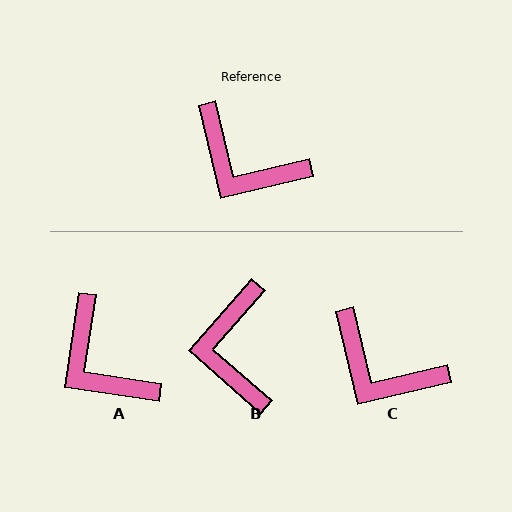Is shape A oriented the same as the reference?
No, it is off by about 22 degrees.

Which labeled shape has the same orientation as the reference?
C.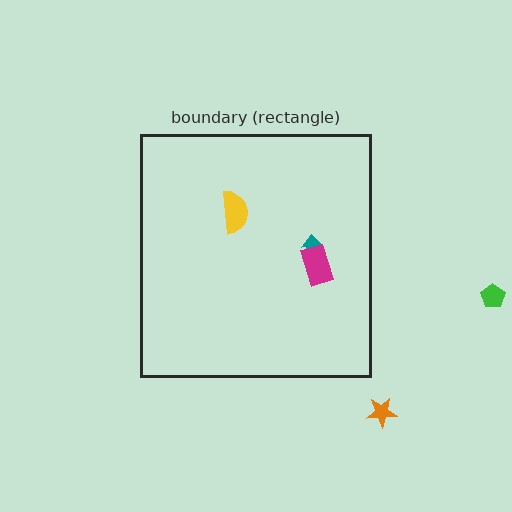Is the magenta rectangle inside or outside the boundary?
Inside.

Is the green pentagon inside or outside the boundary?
Outside.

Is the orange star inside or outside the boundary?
Outside.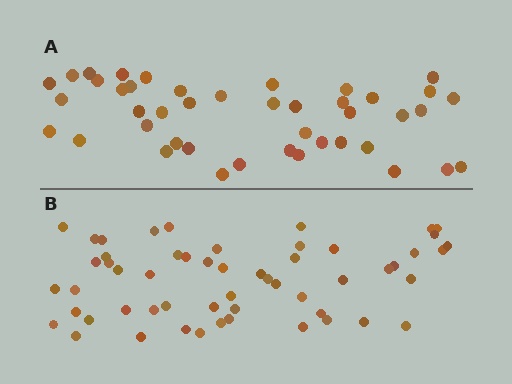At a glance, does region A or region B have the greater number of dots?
Region B (the bottom region) has more dots.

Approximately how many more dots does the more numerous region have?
Region B has roughly 12 or so more dots than region A.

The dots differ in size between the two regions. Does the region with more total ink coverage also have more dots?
No. Region A has more total ink coverage because its dots are larger, but region B actually contains more individual dots. Total area can be misleading — the number of items is what matters here.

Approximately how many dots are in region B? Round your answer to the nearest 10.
About 60 dots. (The exact count is 55, which rounds to 60.)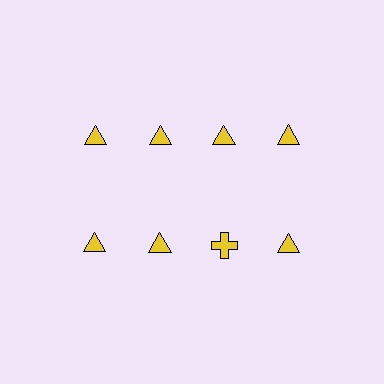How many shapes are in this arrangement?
There are 8 shapes arranged in a grid pattern.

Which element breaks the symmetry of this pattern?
The yellow cross in the second row, center column breaks the symmetry. All other shapes are yellow triangles.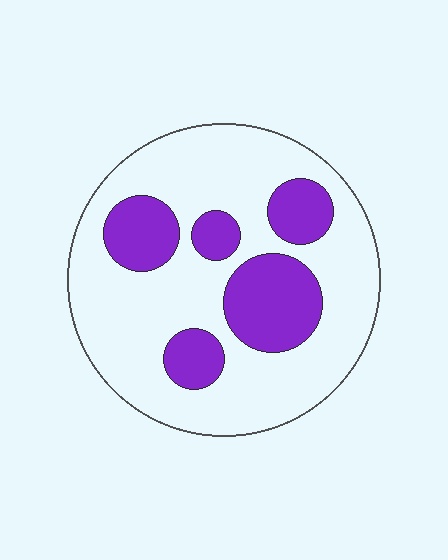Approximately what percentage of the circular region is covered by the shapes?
Approximately 25%.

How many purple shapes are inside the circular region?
5.